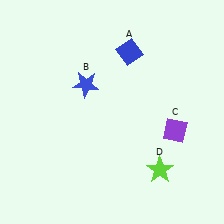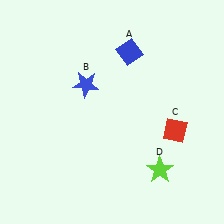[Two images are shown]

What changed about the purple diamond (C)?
In Image 1, C is purple. In Image 2, it changed to red.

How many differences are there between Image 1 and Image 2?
There is 1 difference between the two images.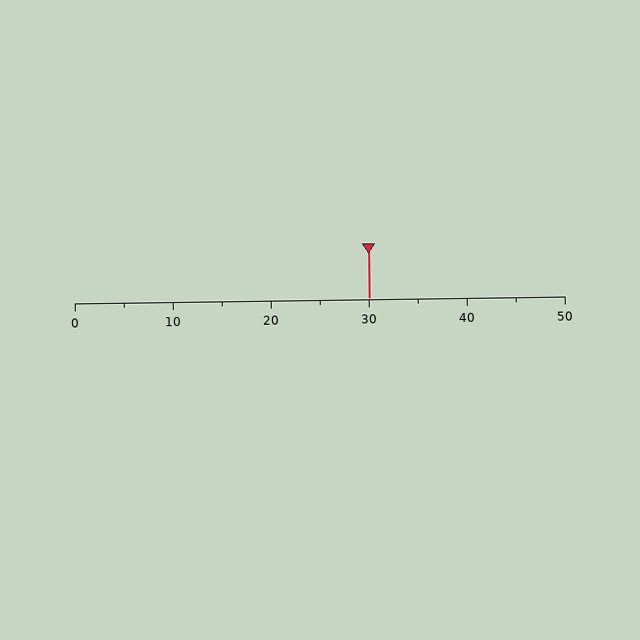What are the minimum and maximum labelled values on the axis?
The axis runs from 0 to 50.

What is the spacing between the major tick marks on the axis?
The major ticks are spaced 10 apart.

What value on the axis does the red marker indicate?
The marker indicates approximately 30.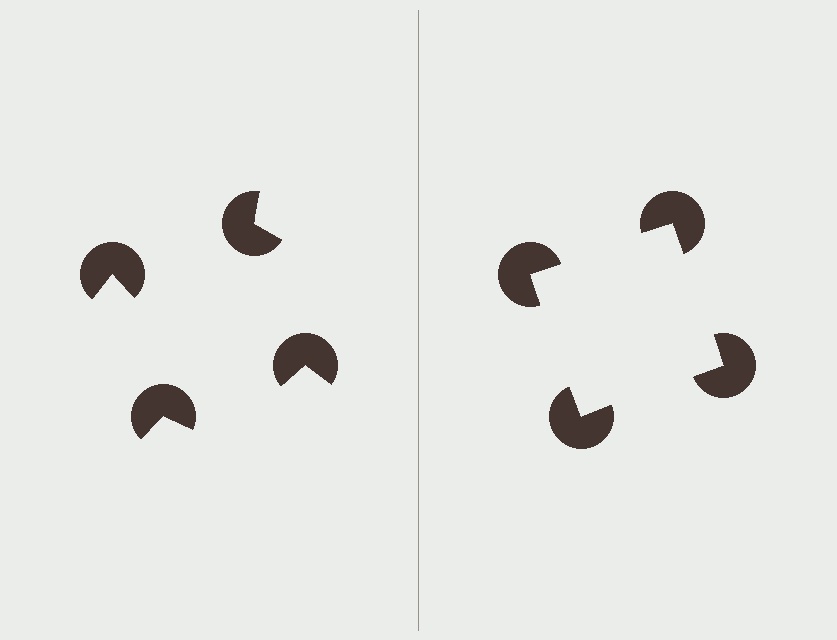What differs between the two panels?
The pac-man discs are positioned identically on both sides; only the wedge orientations differ. On the right they align to a square; on the left they are misaligned.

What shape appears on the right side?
An illusory square.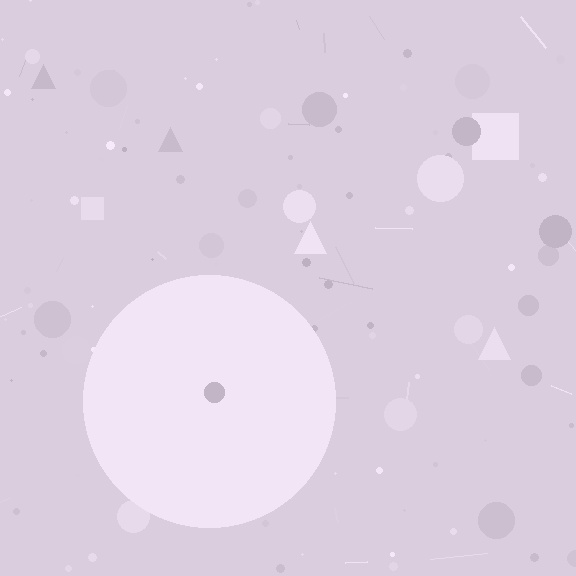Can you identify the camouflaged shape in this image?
The camouflaged shape is a circle.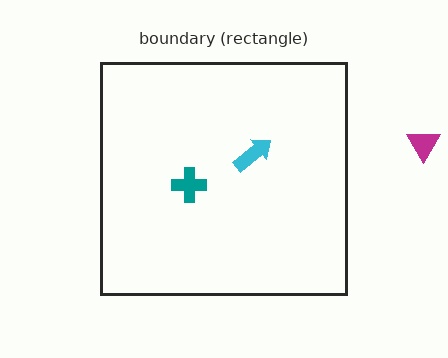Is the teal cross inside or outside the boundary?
Inside.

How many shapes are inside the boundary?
2 inside, 1 outside.